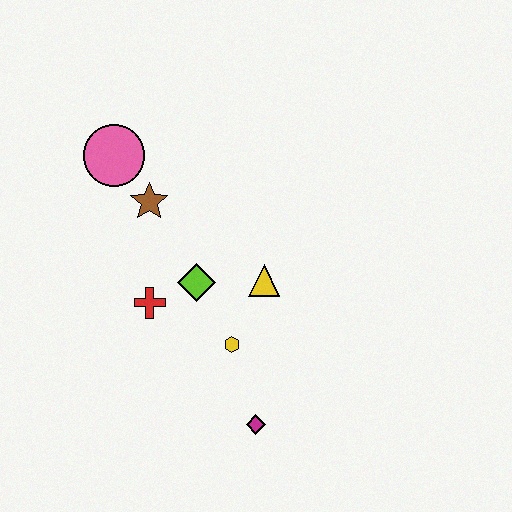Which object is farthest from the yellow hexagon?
The pink circle is farthest from the yellow hexagon.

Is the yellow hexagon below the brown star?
Yes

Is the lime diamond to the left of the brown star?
No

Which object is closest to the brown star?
The pink circle is closest to the brown star.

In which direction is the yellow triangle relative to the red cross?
The yellow triangle is to the right of the red cross.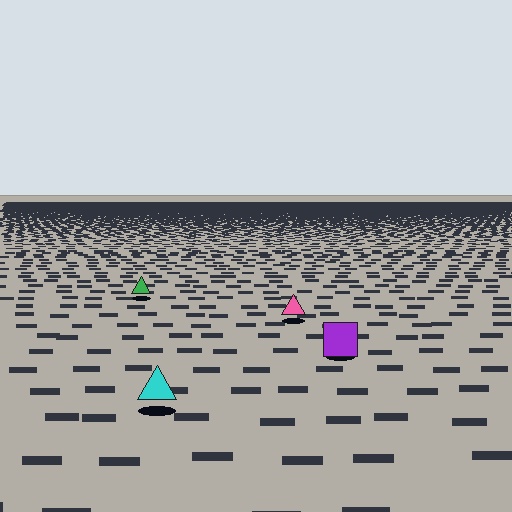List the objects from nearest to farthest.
From nearest to farthest: the cyan triangle, the purple square, the pink triangle, the green triangle.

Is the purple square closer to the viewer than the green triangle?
Yes. The purple square is closer — you can tell from the texture gradient: the ground texture is coarser near it.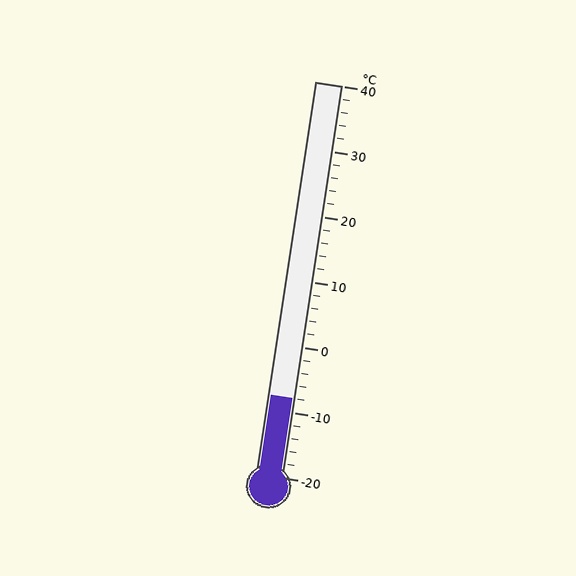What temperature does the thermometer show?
The thermometer shows approximately -8°C.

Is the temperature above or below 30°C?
The temperature is below 30°C.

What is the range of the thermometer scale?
The thermometer scale ranges from -20°C to 40°C.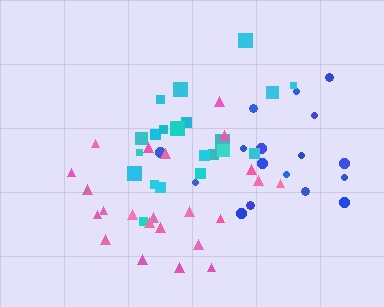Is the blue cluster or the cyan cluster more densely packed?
Cyan.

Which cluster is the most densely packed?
Cyan.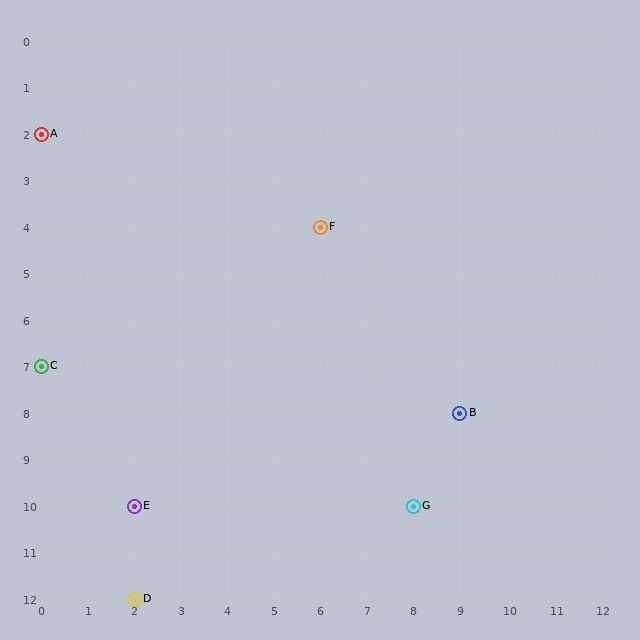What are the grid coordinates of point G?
Point G is at grid coordinates (8, 10).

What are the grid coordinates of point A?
Point A is at grid coordinates (0, 2).